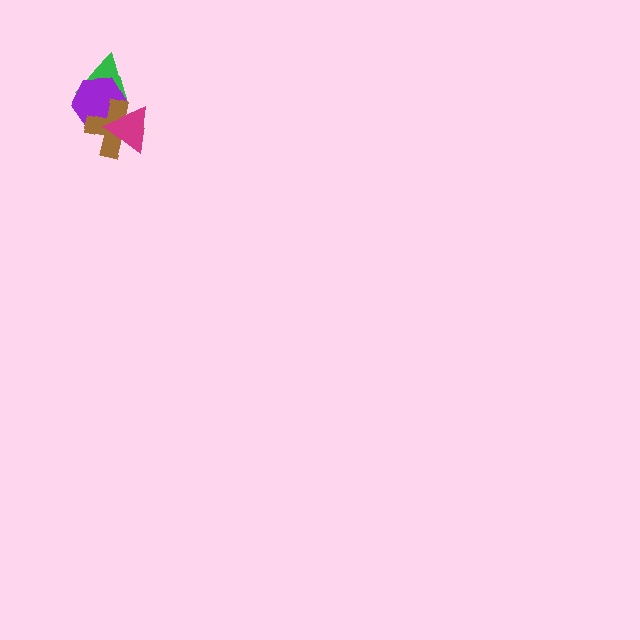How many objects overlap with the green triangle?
2 objects overlap with the green triangle.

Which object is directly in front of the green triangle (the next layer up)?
The purple hexagon is directly in front of the green triangle.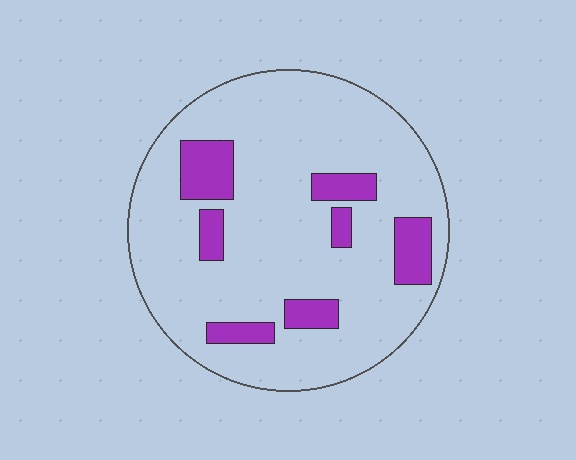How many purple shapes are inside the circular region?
7.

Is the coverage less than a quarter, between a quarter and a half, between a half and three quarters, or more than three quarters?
Less than a quarter.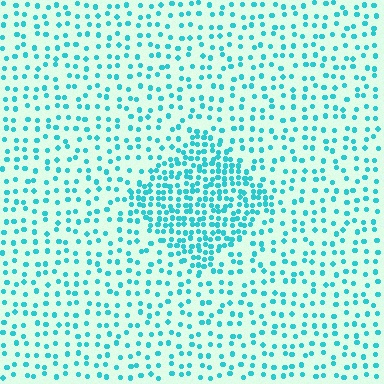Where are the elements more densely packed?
The elements are more densely packed inside the diamond boundary.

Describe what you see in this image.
The image contains small cyan elements arranged at two different densities. A diamond-shaped region is visible where the elements are more densely packed than the surrounding area.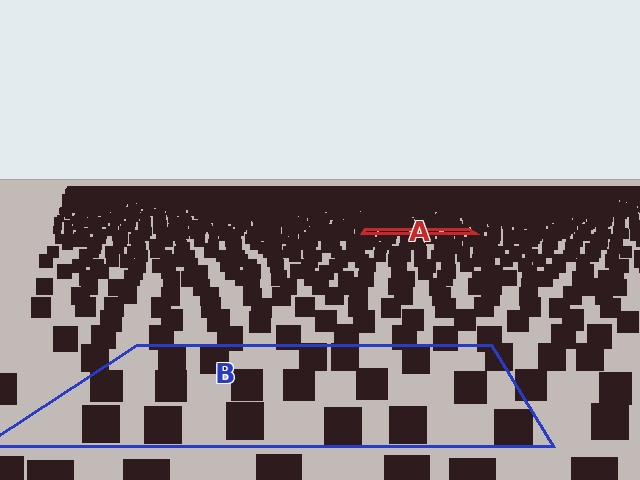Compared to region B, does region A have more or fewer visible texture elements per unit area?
Region A has more texture elements per unit area — they are packed more densely because it is farther away.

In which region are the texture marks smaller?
The texture marks are smaller in region A, because it is farther away.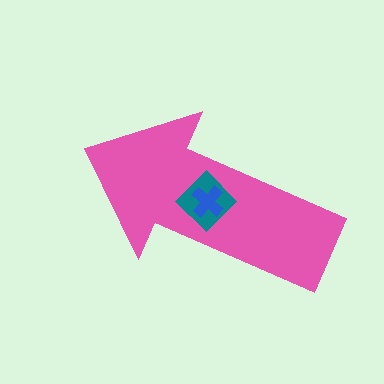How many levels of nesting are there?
3.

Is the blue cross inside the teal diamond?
Yes.